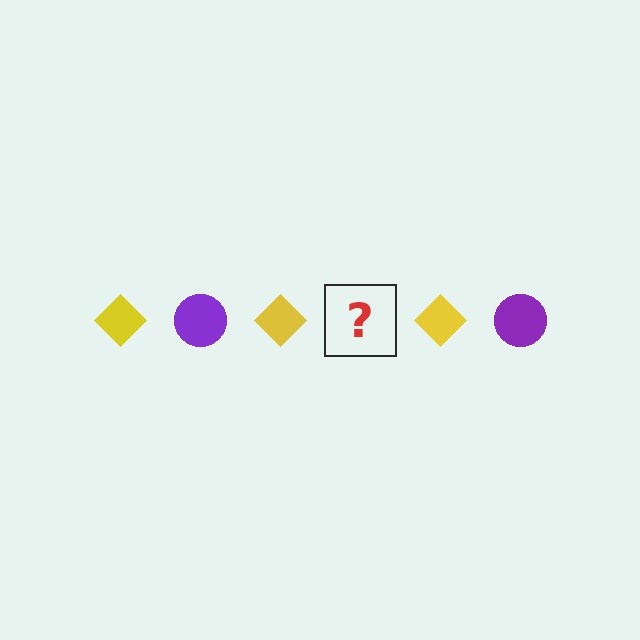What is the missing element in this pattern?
The missing element is a purple circle.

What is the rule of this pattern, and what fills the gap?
The rule is that the pattern alternates between yellow diamond and purple circle. The gap should be filled with a purple circle.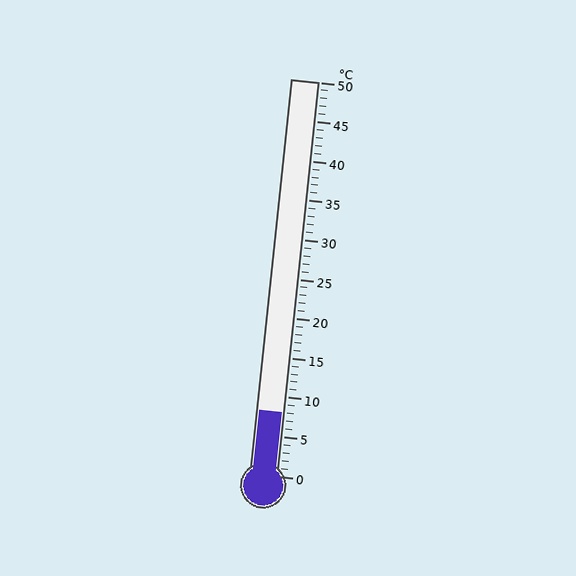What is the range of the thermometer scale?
The thermometer scale ranges from 0°C to 50°C.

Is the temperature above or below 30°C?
The temperature is below 30°C.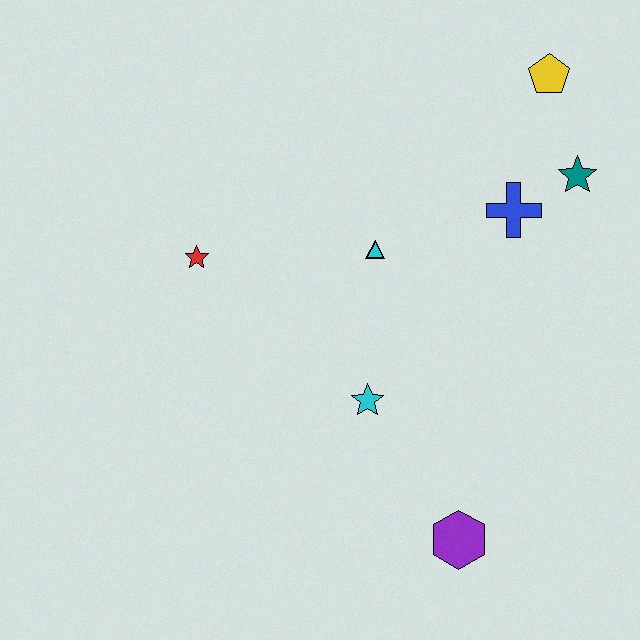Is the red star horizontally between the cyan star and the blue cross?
No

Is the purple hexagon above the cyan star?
No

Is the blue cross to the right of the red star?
Yes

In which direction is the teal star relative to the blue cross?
The teal star is to the right of the blue cross.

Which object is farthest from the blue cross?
The purple hexagon is farthest from the blue cross.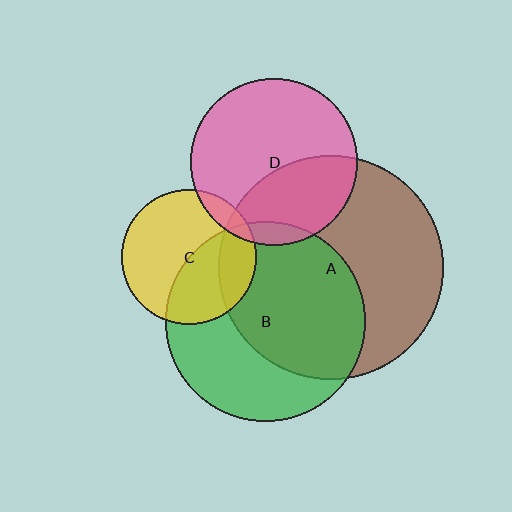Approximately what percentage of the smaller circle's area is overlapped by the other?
Approximately 55%.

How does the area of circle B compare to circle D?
Approximately 1.4 times.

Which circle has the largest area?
Circle A (brown).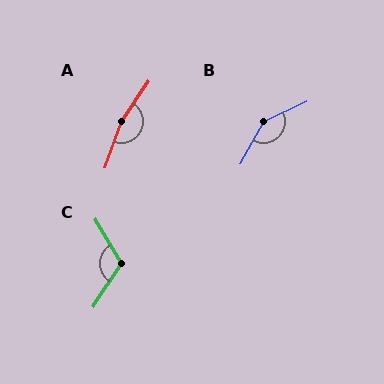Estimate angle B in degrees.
Approximately 144 degrees.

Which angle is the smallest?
C, at approximately 116 degrees.